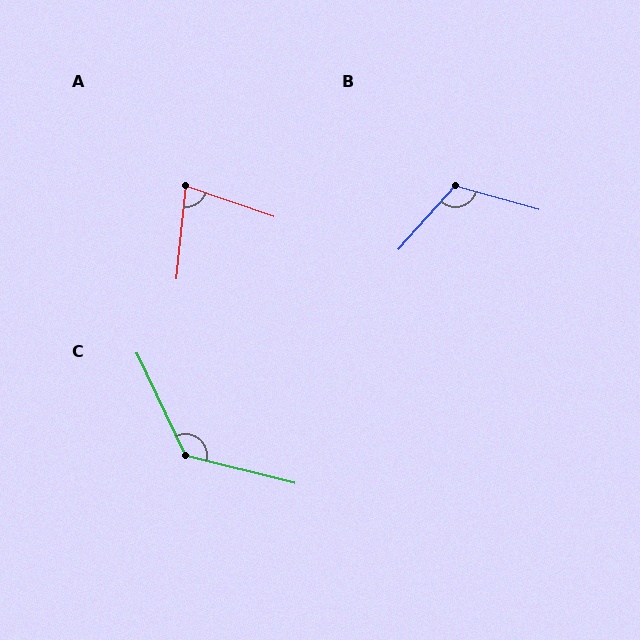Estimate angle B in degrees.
Approximately 116 degrees.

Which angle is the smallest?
A, at approximately 77 degrees.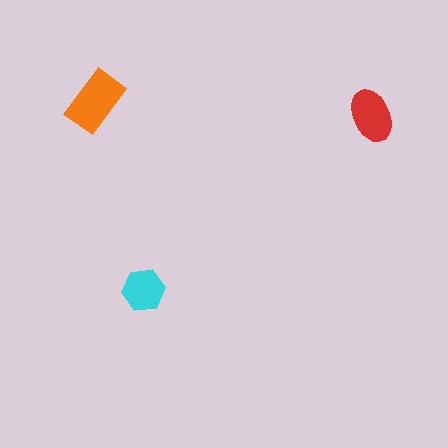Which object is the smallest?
The cyan hexagon.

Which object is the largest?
The orange rectangle.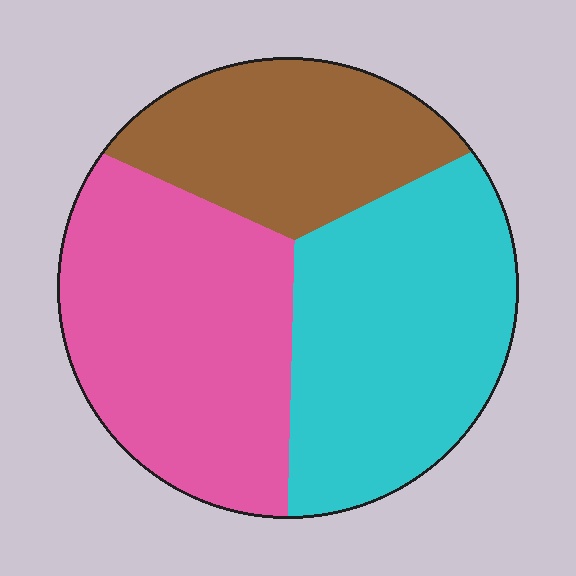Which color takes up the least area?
Brown, at roughly 25%.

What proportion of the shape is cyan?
Cyan covers around 35% of the shape.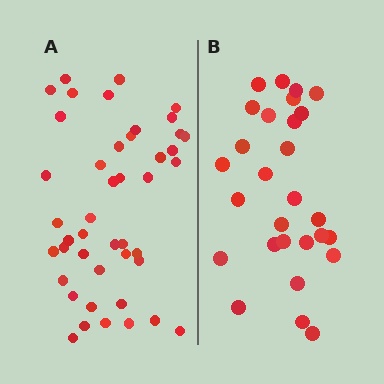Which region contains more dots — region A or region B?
Region A (the left region) has more dots.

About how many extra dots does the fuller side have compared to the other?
Region A has approximately 15 more dots than region B.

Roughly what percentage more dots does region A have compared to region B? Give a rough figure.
About 55% more.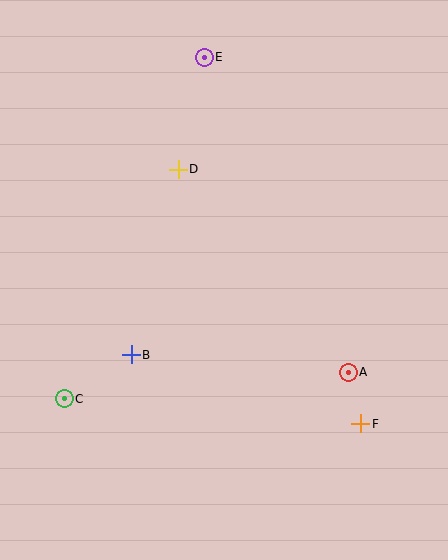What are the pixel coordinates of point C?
Point C is at (64, 399).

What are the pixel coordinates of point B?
Point B is at (131, 355).